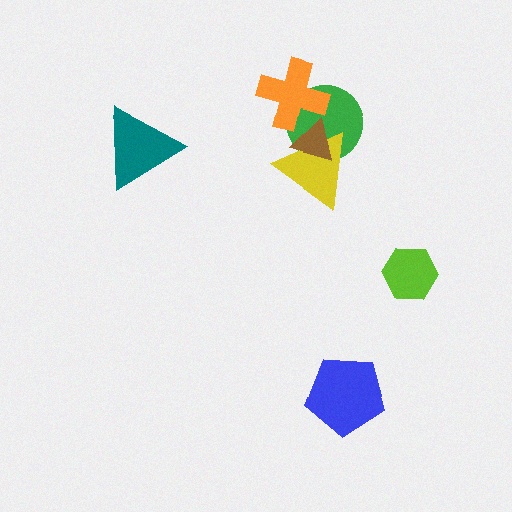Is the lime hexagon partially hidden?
No, no other shape covers it.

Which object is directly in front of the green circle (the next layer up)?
The yellow triangle is directly in front of the green circle.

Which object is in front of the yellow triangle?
The brown triangle is in front of the yellow triangle.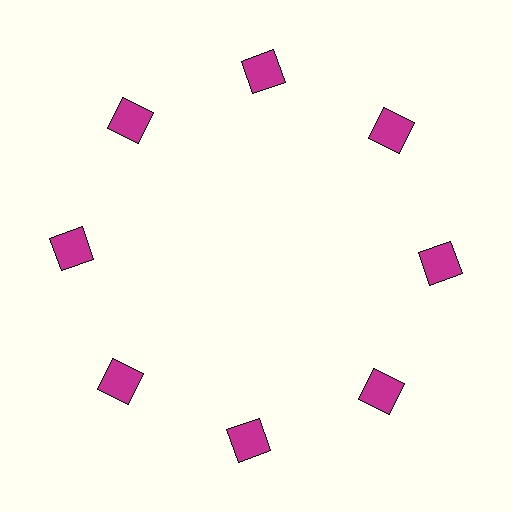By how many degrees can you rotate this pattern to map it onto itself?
The pattern maps onto itself every 45 degrees of rotation.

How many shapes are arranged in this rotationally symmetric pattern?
There are 8 shapes, arranged in 8 groups of 1.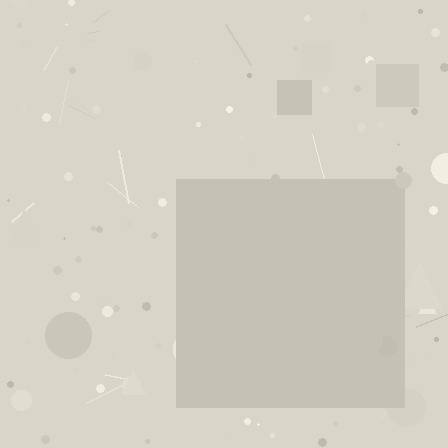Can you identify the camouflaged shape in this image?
The camouflaged shape is a square.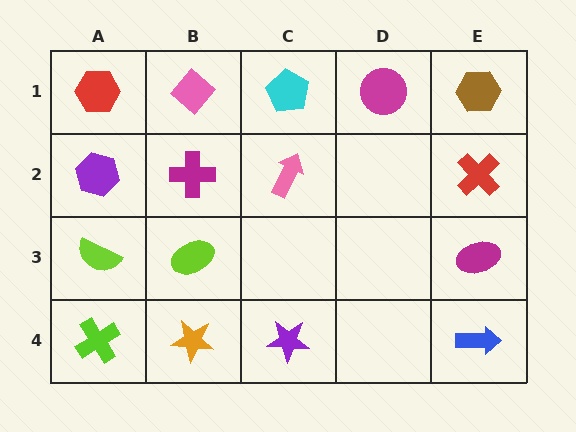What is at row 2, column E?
A red cross.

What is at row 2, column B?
A magenta cross.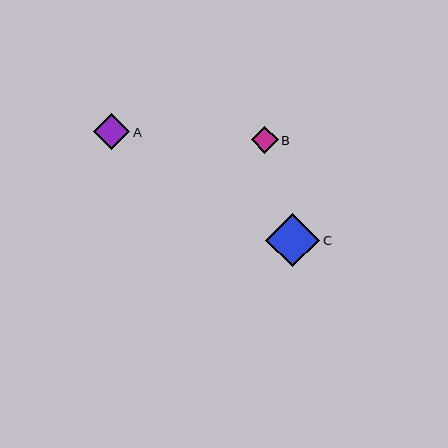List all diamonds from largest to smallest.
From largest to smallest: C, A, B.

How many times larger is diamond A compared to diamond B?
Diamond A is approximately 1.3 times the size of diamond B.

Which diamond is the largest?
Diamond C is the largest with a size of approximately 54 pixels.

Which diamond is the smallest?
Diamond B is the smallest with a size of approximately 27 pixels.